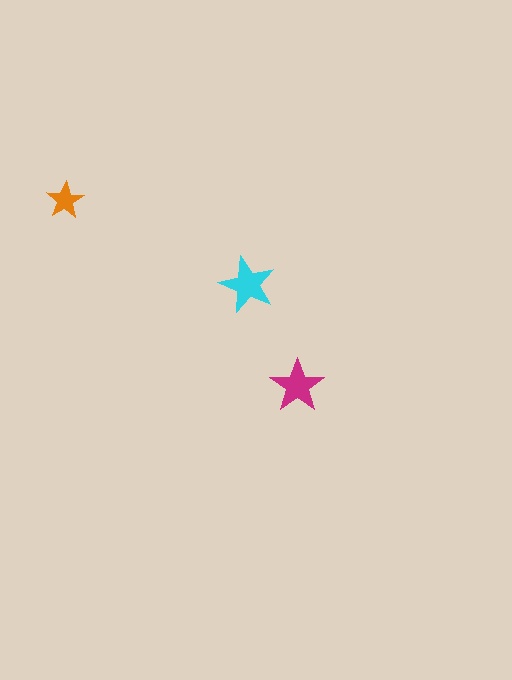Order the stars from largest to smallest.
the cyan one, the magenta one, the orange one.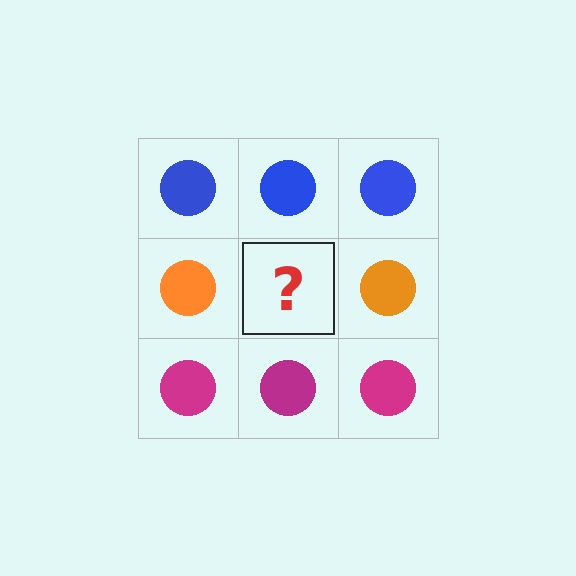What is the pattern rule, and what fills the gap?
The rule is that each row has a consistent color. The gap should be filled with an orange circle.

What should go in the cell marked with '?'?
The missing cell should contain an orange circle.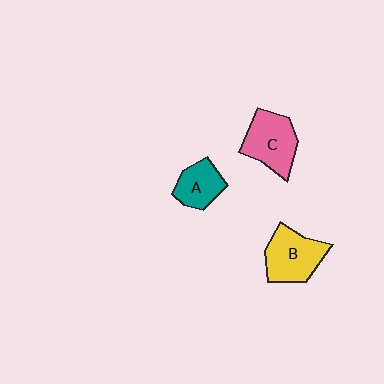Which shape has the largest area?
Shape B (yellow).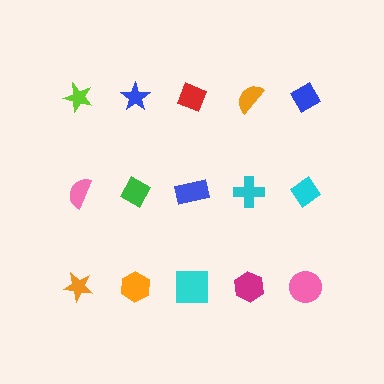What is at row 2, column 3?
A blue rectangle.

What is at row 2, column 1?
A pink semicircle.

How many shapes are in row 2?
5 shapes.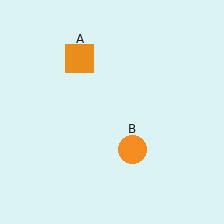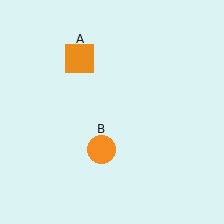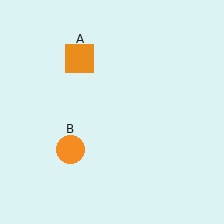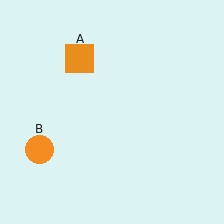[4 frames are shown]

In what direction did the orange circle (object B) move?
The orange circle (object B) moved left.